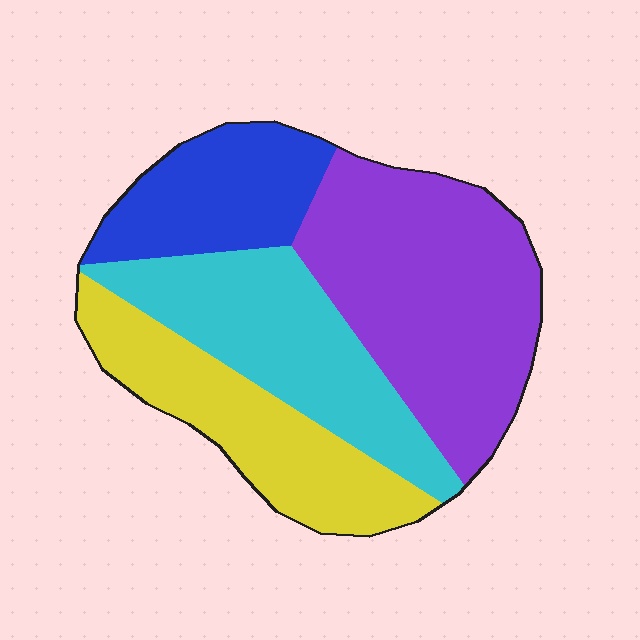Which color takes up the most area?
Purple, at roughly 35%.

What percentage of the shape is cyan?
Cyan covers around 25% of the shape.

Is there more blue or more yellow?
Yellow.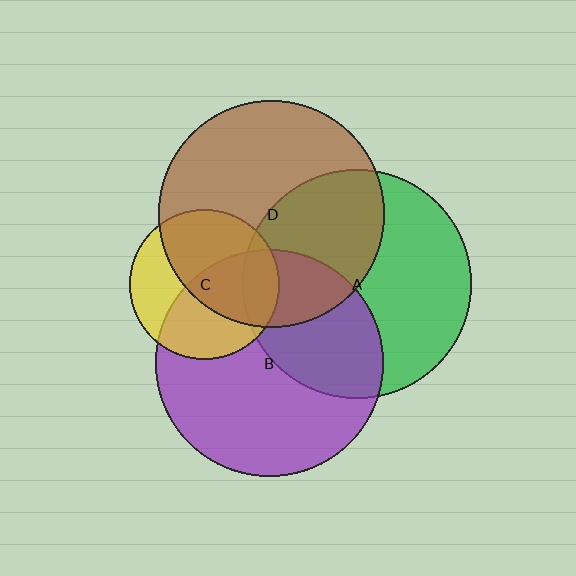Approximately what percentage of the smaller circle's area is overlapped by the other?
Approximately 25%.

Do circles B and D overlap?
Yes.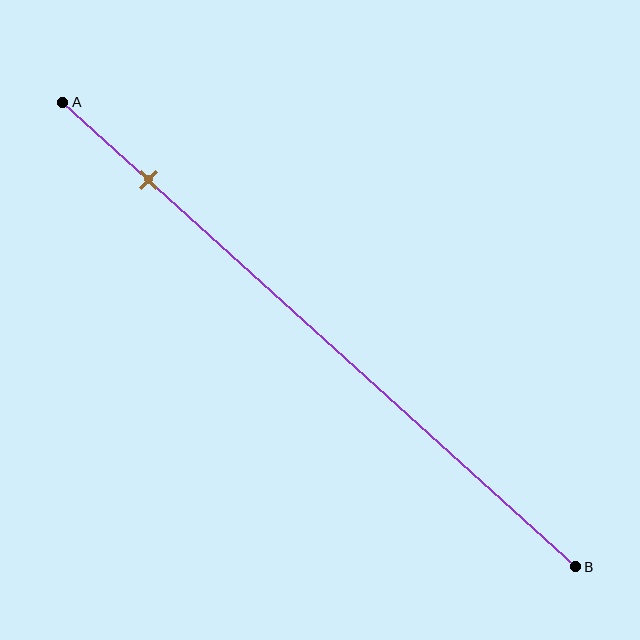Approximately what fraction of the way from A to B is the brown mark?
The brown mark is approximately 15% of the way from A to B.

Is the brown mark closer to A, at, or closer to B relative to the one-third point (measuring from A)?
The brown mark is closer to point A than the one-third point of segment AB.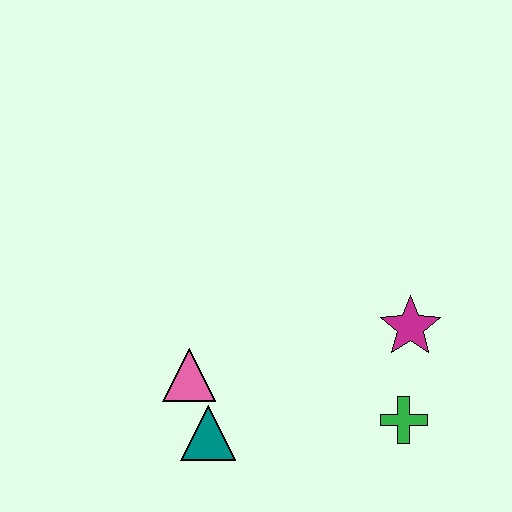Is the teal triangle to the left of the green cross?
Yes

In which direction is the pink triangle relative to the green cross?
The pink triangle is to the left of the green cross.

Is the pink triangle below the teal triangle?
No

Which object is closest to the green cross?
The magenta star is closest to the green cross.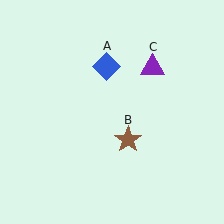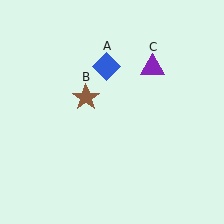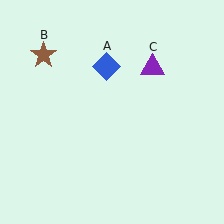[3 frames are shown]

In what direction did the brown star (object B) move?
The brown star (object B) moved up and to the left.